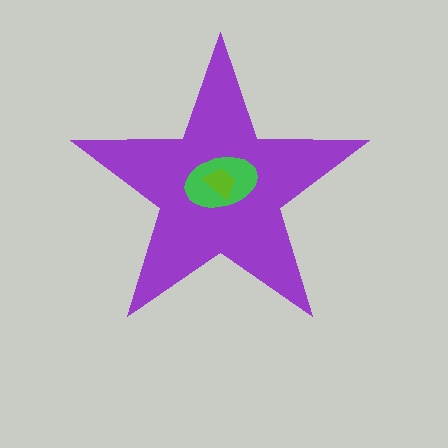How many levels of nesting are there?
3.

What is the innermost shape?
The lime trapezoid.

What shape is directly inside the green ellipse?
The lime trapezoid.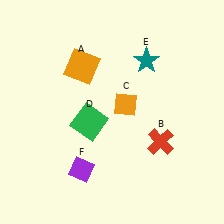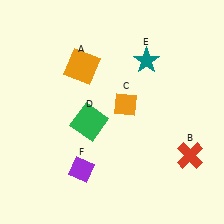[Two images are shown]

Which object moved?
The red cross (B) moved right.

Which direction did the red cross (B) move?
The red cross (B) moved right.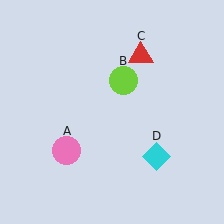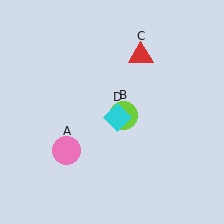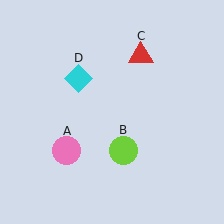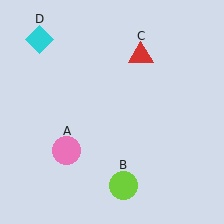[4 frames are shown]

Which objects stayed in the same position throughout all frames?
Pink circle (object A) and red triangle (object C) remained stationary.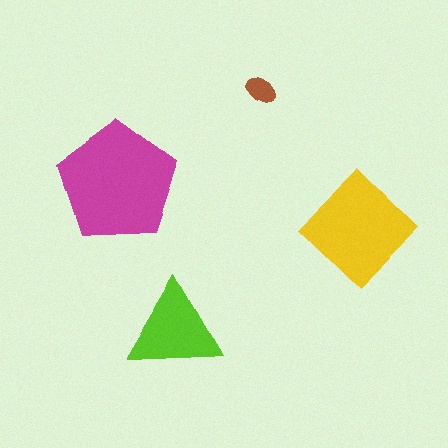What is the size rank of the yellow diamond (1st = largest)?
2nd.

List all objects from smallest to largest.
The brown ellipse, the lime triangle, the yellow diamond, the magenta pentagon.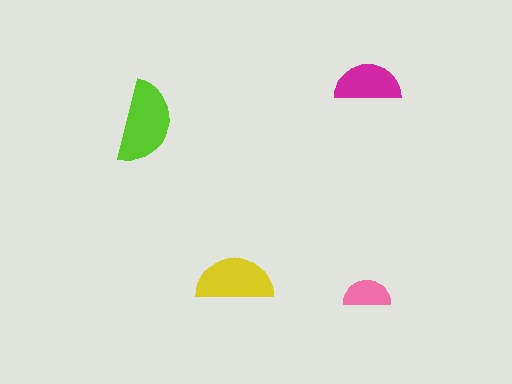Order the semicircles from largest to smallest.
the lime one, the yellow one, the magenta one, the pink one.